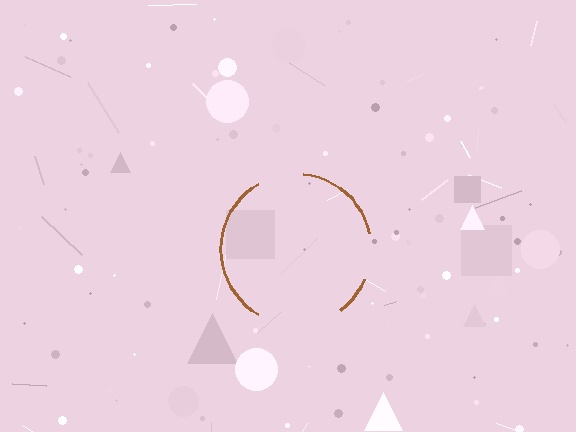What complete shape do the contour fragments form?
The contour fragments form a circle.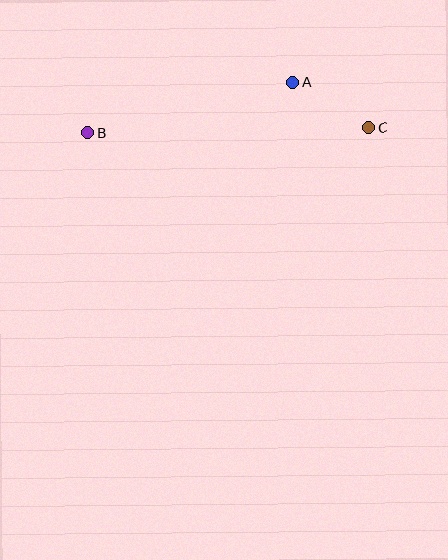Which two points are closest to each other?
Points A and C are closest to each other.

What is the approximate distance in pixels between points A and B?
The distance between A and B is approximately 211 pixels.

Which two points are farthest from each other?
Points B and C are farthest from each other.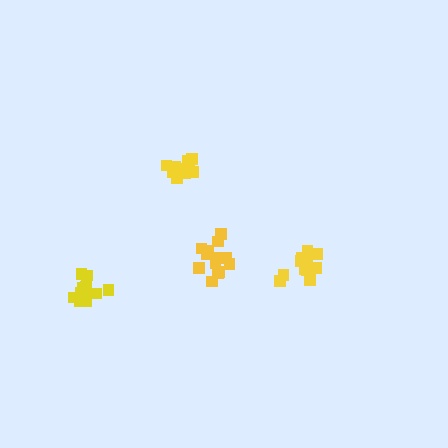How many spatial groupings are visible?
There are 4 spatial groupings.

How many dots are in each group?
Group 1: 14 dots, Group 2: 12 dots, Group 3: 12 dots, Group 4: 12 dots (50 total).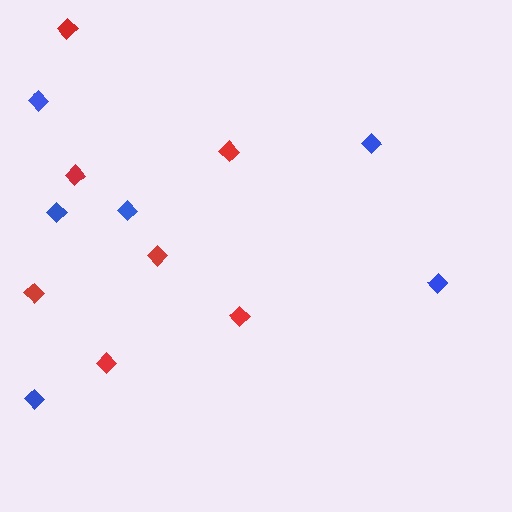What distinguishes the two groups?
There are 2 groups: one group of red diamonds (7) and one group of blue diamonds (6).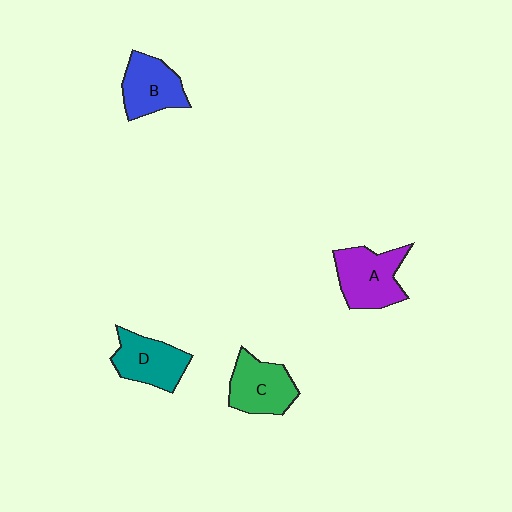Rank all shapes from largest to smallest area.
From largest to smallest: A (purple), C (green), D (teal), B (blue).